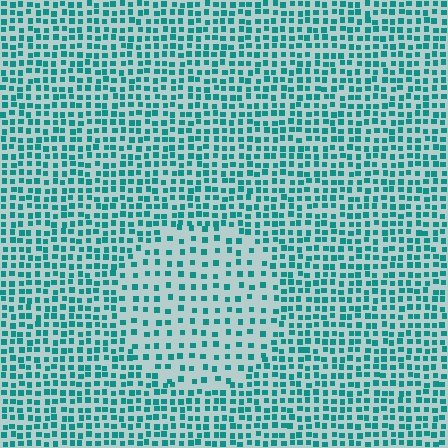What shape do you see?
I see a circle.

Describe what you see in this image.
The image contains small teal elements arranged at two different densities. A circle-shaped region is visible where the elements are less densely packed than the surrounding area.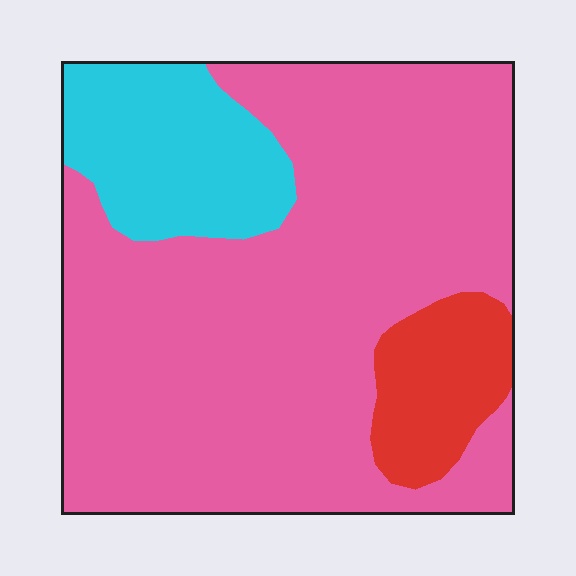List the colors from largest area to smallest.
From largest to smallest: pink, cyan, red.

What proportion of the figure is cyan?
Cyan takes up about one sixth (1/6) of the figure.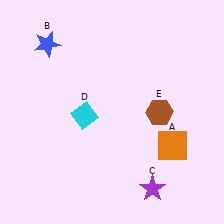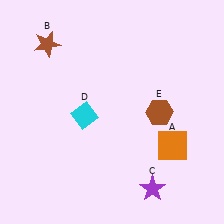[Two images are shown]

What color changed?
The star (B) changed from blue in Image 1 to brown in Image 2.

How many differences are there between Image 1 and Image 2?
There is 1 difference between the two images.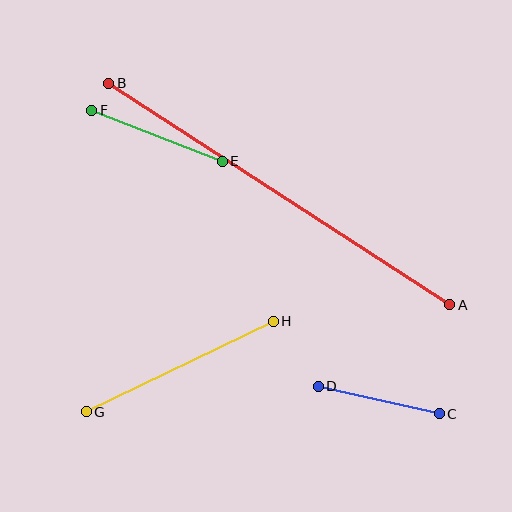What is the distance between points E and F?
The distance is approximately 140 pixels.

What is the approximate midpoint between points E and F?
The midpoint is at approximately (157, 136) pixels.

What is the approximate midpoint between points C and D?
The midpoint is at approximately (379, 400) pixels.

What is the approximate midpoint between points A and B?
The midpoint is at approximately (279, 194) pixels.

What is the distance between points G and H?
The distance is approximately 208 pixels.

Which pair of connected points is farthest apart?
Points A and B are farthest apart.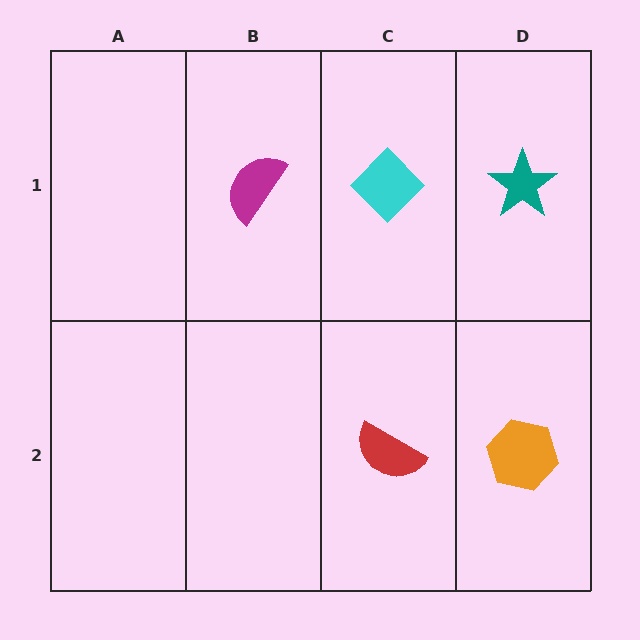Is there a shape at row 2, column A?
No, that cell is empty.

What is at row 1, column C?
A cyan diamond.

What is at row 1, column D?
A teal star.